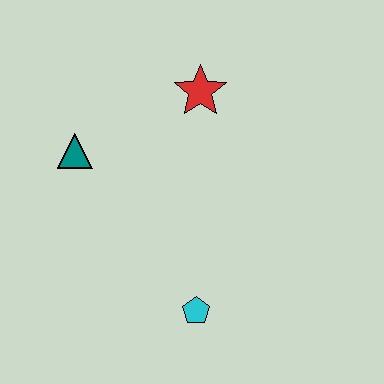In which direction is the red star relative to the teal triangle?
The red star is to the right of the teal triangle.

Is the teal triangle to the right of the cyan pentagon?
No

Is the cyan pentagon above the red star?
No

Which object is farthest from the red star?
The cyan pentagon is farthest from the red star.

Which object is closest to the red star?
The teal triangle is closest to the red star.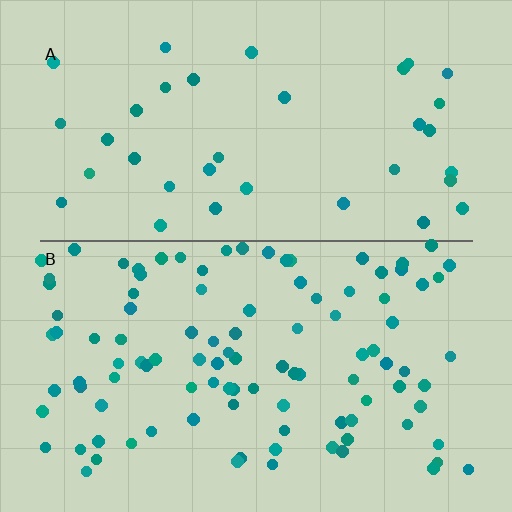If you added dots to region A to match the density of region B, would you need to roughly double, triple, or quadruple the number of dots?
Approximately triple.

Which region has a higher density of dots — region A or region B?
B (the bottom).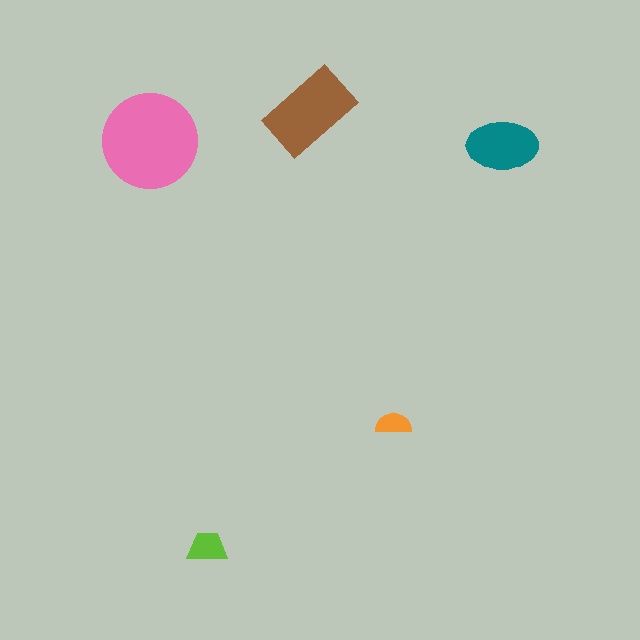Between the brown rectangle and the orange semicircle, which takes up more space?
The brown rectangle.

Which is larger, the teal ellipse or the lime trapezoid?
The teal ellipse.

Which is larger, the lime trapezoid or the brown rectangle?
The brown rectangle.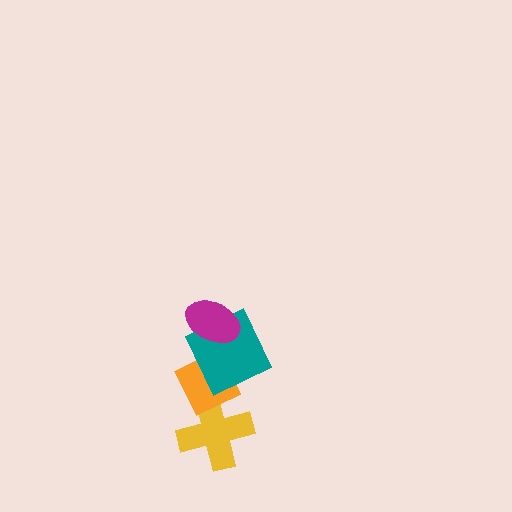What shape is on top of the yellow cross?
The orange diamond is on top of the yellow cross.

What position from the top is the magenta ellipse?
The magenta ellipse is 1st from the top.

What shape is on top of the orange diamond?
The teal square is on top of the orange diamond.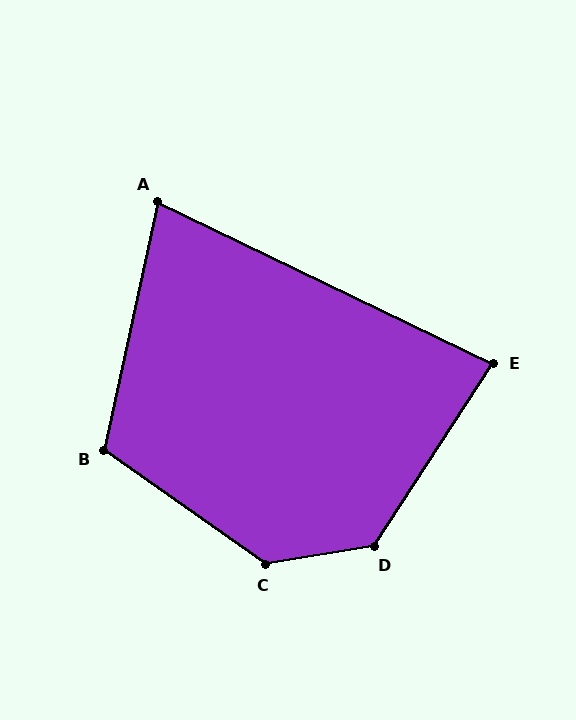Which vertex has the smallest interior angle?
A, at approximately 76 degrees.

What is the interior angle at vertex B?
Approximately 113 degrees (obtuse).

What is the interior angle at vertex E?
Approximately 83 degrees (acute).